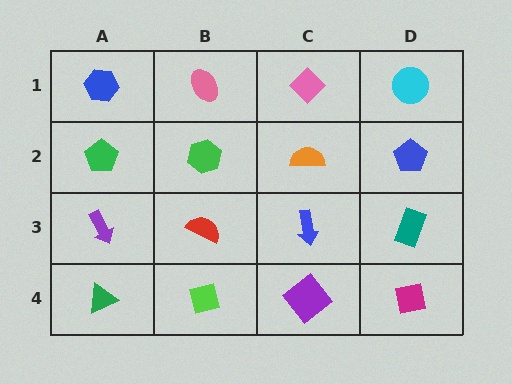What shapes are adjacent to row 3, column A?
A green pentagon (row 2, column A), a green triangle (row 4, column A), a red semicircle (row 3, column B).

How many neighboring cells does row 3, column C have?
4.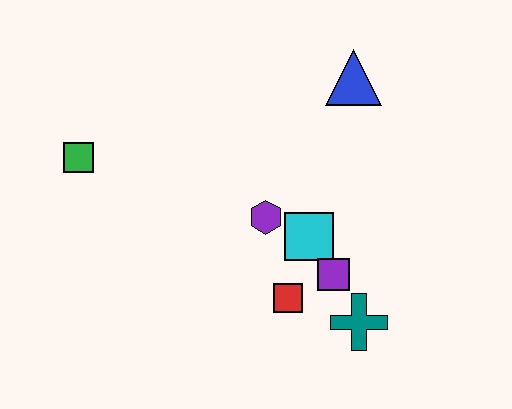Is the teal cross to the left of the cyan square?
No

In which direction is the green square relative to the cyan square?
The green square is to the left of the cyan square.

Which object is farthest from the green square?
The teal cross is farthest from the green square.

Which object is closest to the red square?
The purple square is closest to the red square.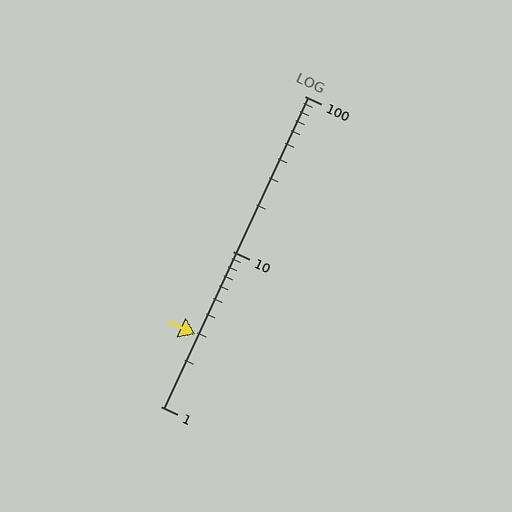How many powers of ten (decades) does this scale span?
The scale spans 2 decades, from 1 to 100.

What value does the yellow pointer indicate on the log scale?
The pointer indicates approximately 2.9.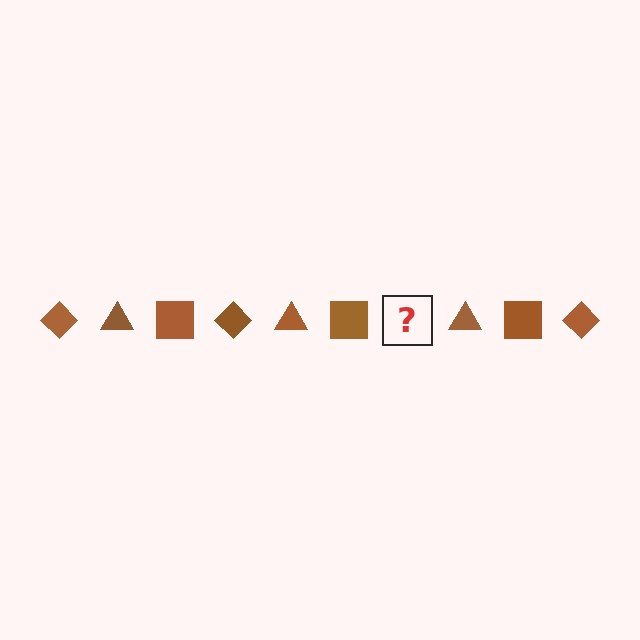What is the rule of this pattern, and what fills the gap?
The rule is that the pattern cycles through diamond, triangle, square shapes in brown. The gap should be filled with a brown diamond.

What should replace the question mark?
The question mark should be replaced with a brown diamond.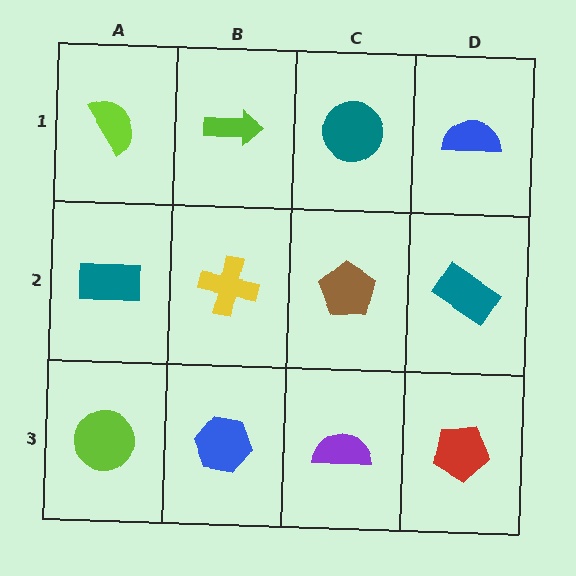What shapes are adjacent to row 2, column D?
A blue semicircle (row 1, column D), a red pentagon (row 3, column D), a brown pentagon (row 2, column C).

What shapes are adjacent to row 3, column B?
A yellow cross (row 2, column B), a lime circle (row 3, column A), a purple semicircle (row 3, column C).